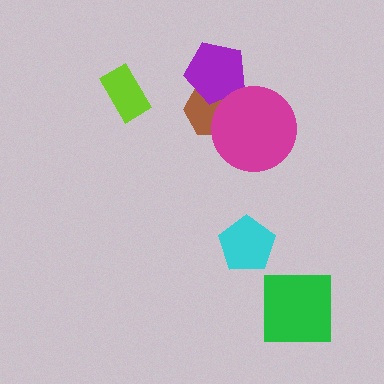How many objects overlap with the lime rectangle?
0 objects overlap with the lime rectangle.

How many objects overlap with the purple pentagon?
2 objects overlap with the purple pentagon.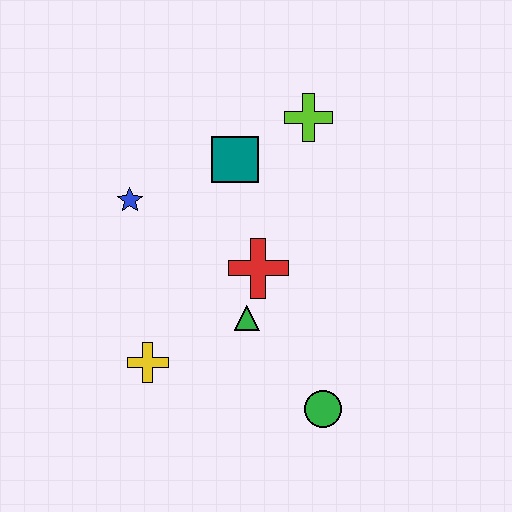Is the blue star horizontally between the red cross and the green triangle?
No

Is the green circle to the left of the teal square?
No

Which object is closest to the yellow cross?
The green triangle is closest to the yellow cross.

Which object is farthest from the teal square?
The green circle is farthest from the teal square.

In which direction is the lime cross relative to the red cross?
The lime cross is above the red cross.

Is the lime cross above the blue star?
Yes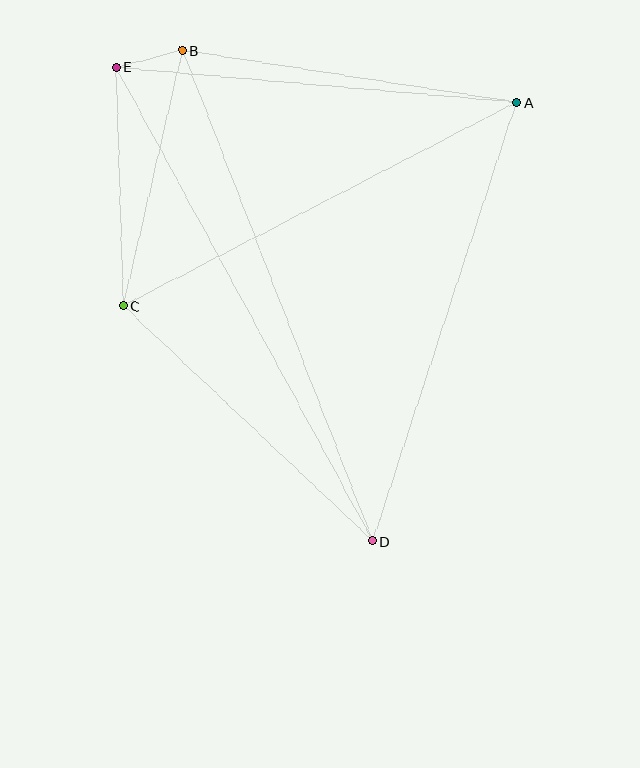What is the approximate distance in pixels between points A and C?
The distance between A and C is approximately 443 pixels.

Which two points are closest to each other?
Points B and E are closest to each other.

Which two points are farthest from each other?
Points D and E are farthest from each other.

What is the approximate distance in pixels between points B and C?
The distance between B and C is approximately 262 pixels.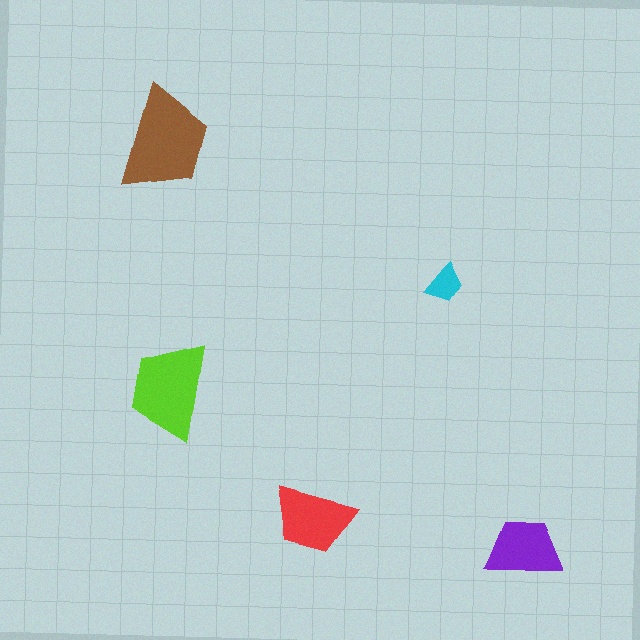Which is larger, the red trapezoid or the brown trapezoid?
The brown one.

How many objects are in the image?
There are 5 objects in the image.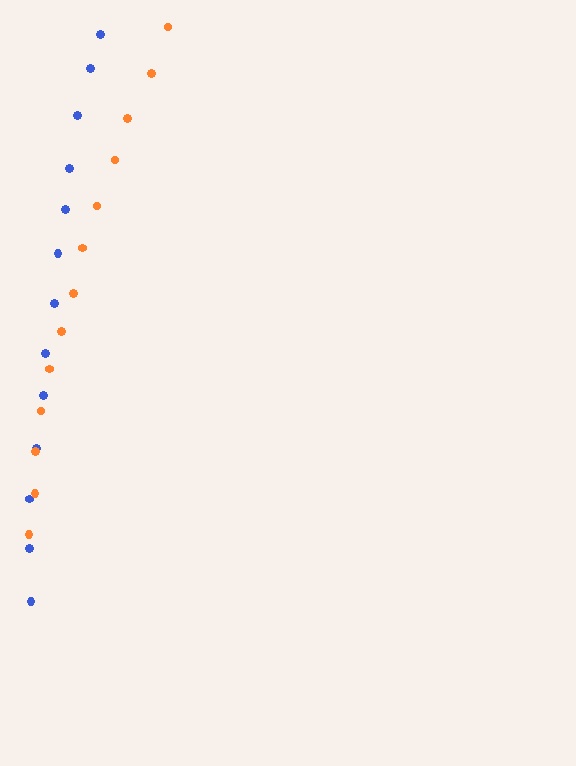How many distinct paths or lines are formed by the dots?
There are 2 distinct paths.